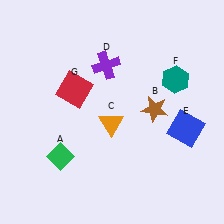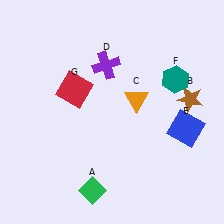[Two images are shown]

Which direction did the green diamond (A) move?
The green diamond (A) moved down.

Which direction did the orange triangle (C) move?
The orange triangle (C) moved right.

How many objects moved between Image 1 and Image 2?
3 objects moved between the two images.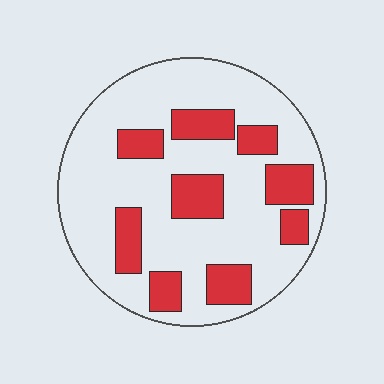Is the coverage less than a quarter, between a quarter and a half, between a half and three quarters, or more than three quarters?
Between a quarter and a half.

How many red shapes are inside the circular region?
9.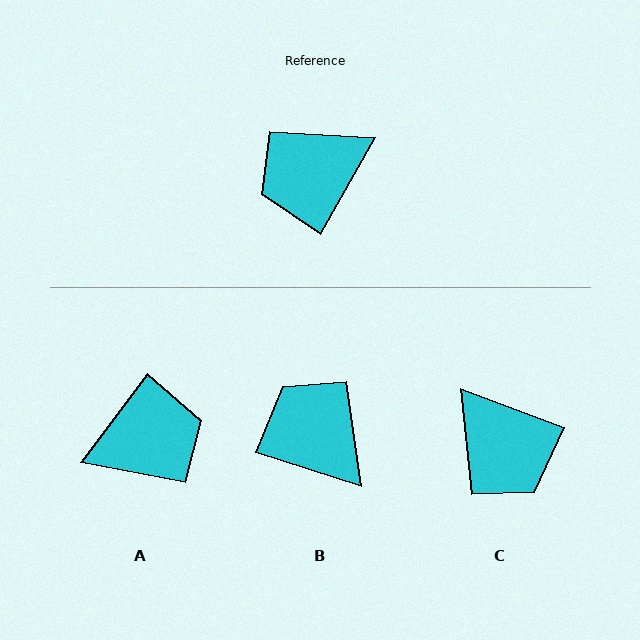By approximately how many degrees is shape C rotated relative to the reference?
Approximately 99 degrees counter-clockwise.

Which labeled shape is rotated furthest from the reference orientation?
A, about 173 degrees away.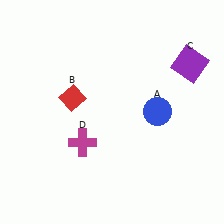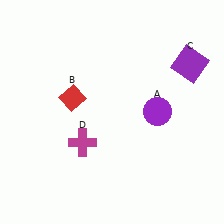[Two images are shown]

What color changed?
The circle (A) changed from blue in Image 1 to purple in Image 2.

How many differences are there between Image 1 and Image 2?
There is 1 difference between the two images.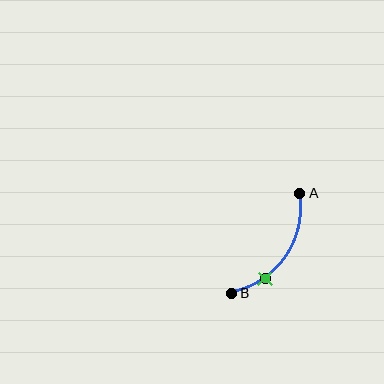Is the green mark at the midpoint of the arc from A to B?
No. The green mark lies on the arc but is closer to endpoint B. The arc midpoint would be at the point on the curve equidistant along the arc from both A and B.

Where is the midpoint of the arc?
The arc midpoint is the point on the curve farthest from the straight line joining A and B. It sits below and to the right of that line.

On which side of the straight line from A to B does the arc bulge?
The arc bulges below and to the right of the straight line connecting A and B.